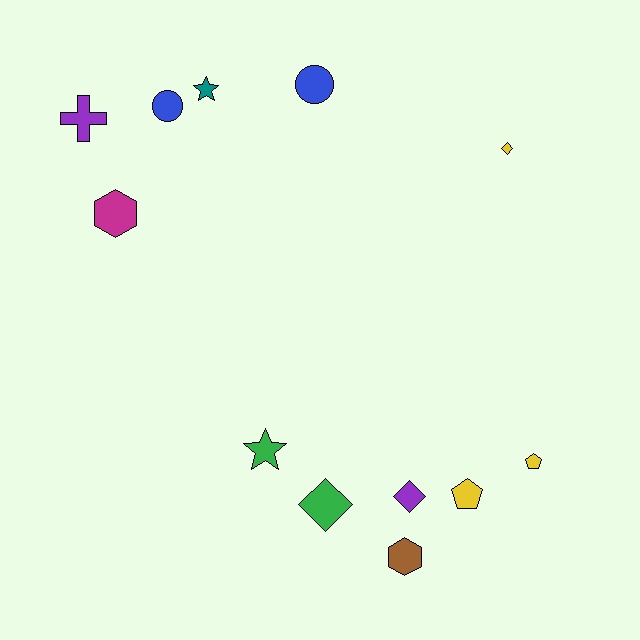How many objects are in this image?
There are 12 objects.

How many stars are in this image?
There are 2 stars.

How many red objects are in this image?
There are no red objects.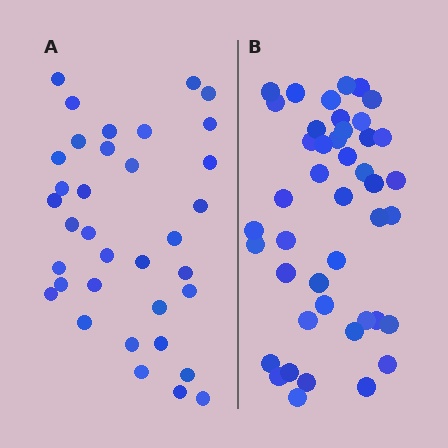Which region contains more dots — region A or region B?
Region B (the right region) has more dots.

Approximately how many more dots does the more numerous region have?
Region B has roughly 8 or so more dots than region A.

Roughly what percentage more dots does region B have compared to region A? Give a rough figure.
About 25% more.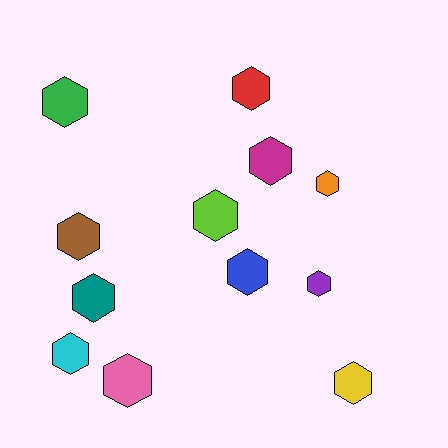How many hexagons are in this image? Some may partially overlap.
There are 12 hexagons.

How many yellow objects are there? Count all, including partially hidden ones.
There is 1 yellow object.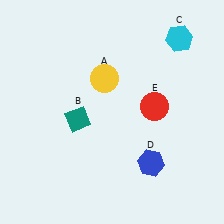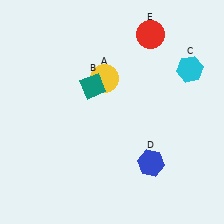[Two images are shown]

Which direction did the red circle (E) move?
The red circle (E) moved up.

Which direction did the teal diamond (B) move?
The teal diamond (B) moved up.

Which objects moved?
The objects that moved are: the teal diamond (B), the cyan hexagon (C), the red circle (E).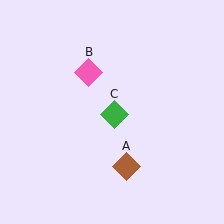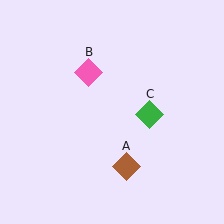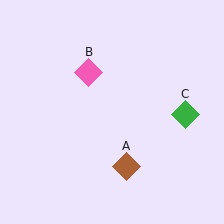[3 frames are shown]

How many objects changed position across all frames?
1 object changed position: green diamond (object C).